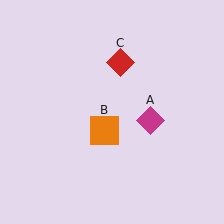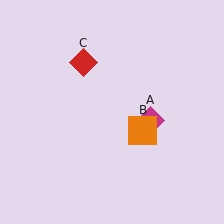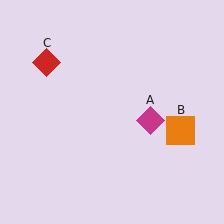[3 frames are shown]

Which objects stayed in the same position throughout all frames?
Magenta diamond (object A) remained stationary.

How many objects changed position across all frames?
2 objects changed position: orange square (object B), red diamond (object C).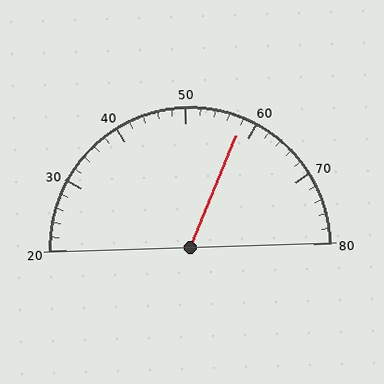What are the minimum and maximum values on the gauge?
The gauge ranges from 20 to 80.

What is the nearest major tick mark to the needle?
The nearest major tick mark is 60.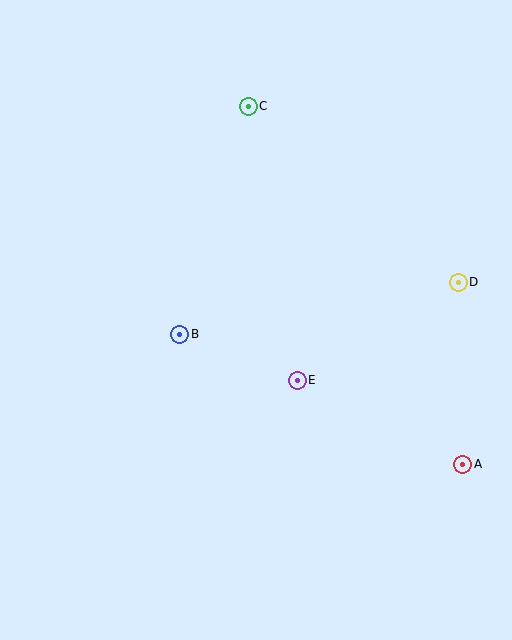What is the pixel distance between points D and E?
The distance between D and E is 188 pixels.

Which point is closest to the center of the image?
Point E at (297, 380) is closest to the center.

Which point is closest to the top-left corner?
Point C is closest to the top-left corner.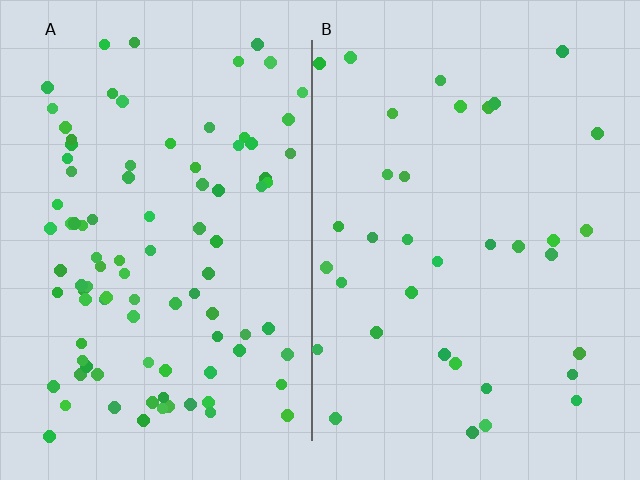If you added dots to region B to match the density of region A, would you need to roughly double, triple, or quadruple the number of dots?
Approximately triple.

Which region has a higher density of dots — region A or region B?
A (the left).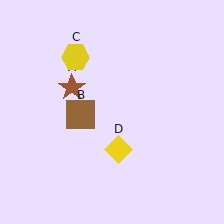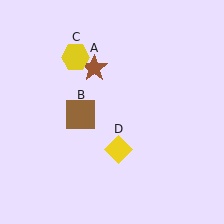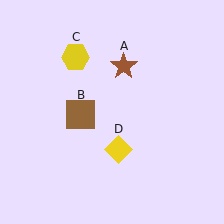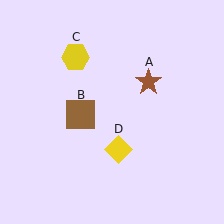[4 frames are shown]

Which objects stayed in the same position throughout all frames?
Brown square (object B) and yellow hexagon (object C) and yellow diamond (object D) remained stationary.